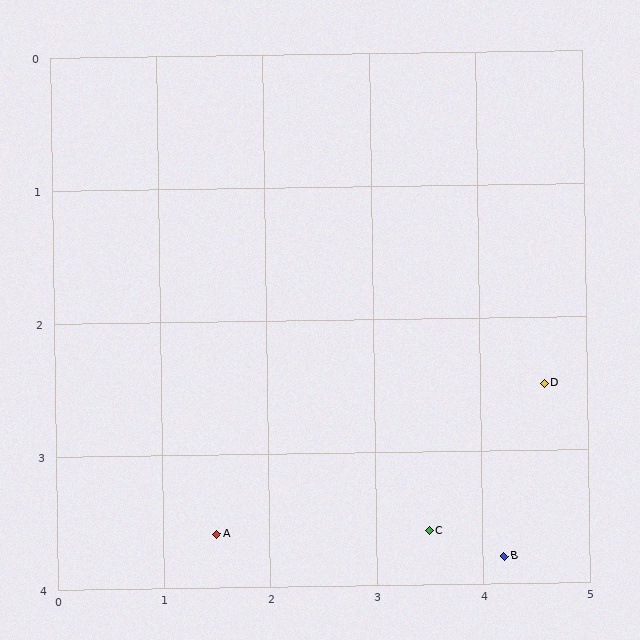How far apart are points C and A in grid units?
Points C and A are about 2.0 grid units apart.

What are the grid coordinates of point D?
Point D is at approximately (4.6, 2.5).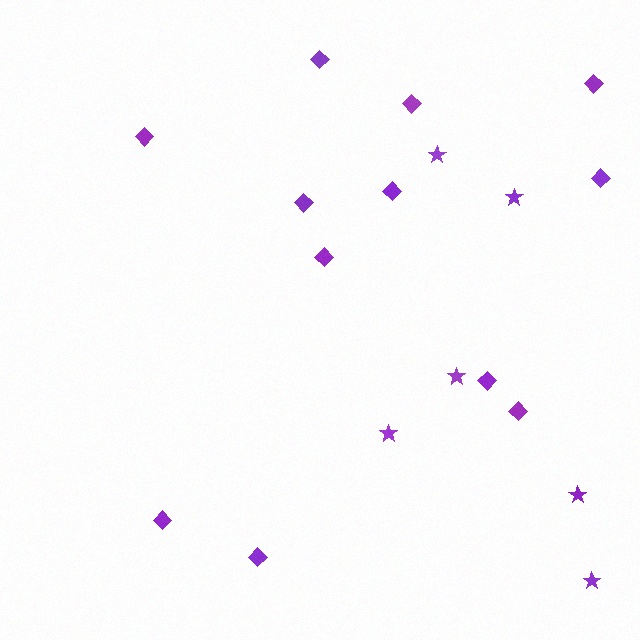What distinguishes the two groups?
There are 2 groups: one group of diamonds (12) and one group of stars (6).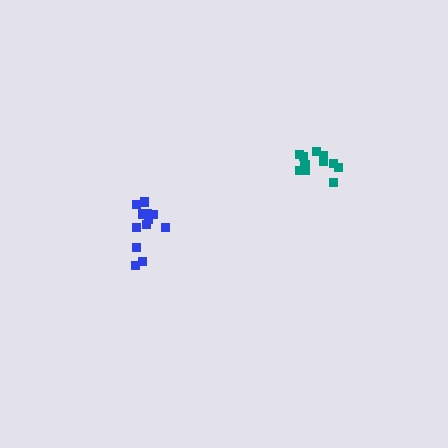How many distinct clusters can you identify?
There are 2 distinct clusters.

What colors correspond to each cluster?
The clusters are colored: blue, teal.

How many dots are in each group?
Group 1: 12 dots, Group 2: 11 dots (23 total).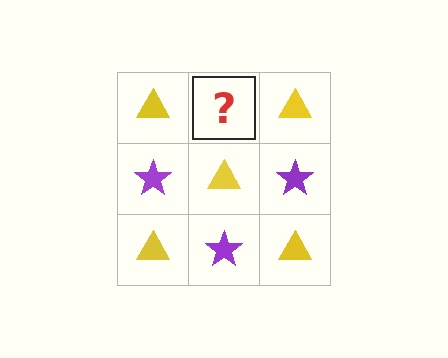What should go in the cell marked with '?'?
The missing cell should contain a purple star.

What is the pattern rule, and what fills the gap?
The rule is that it alternates yellow triangle and purple star in a checkerboard pattern. The gap should be filled with a purple star.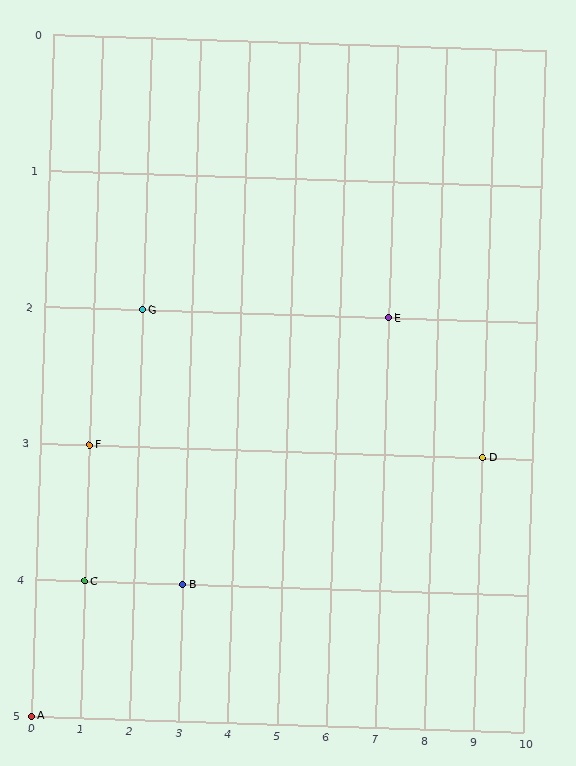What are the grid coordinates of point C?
Point C is at grid coordinates (1, 4).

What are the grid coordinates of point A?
Point A is at grid coordinates (0, 5).